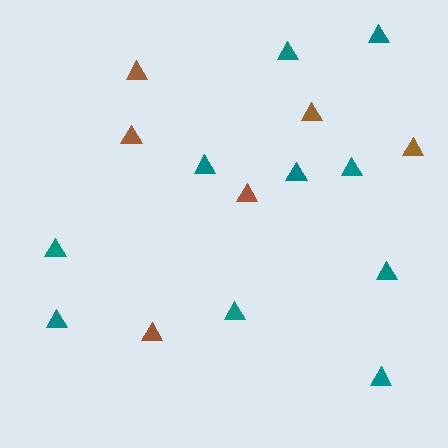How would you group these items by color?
There are 2 groups: one group of teal triangles (10) and one group of brown triangles (6).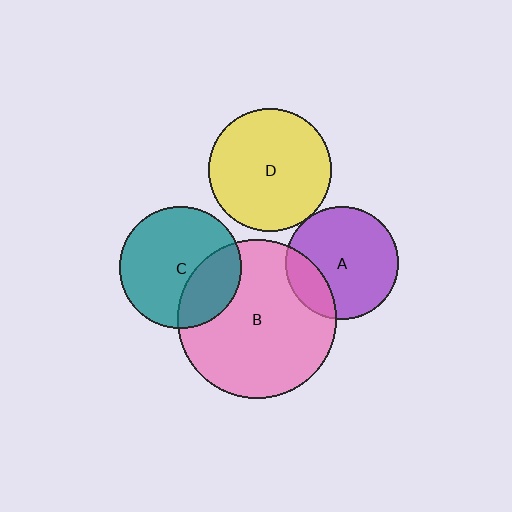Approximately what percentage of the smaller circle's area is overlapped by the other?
Approximately 30%.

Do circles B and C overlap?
Yes.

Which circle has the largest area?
Circle B (pink).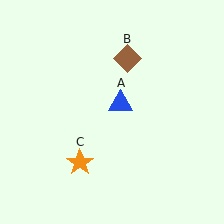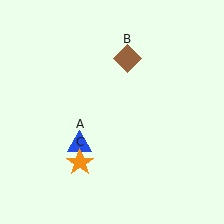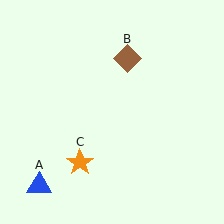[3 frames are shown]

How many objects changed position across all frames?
1 object changed position: blue triangle (object A).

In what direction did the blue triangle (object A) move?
The blue triangle (object A) moved down and to the left.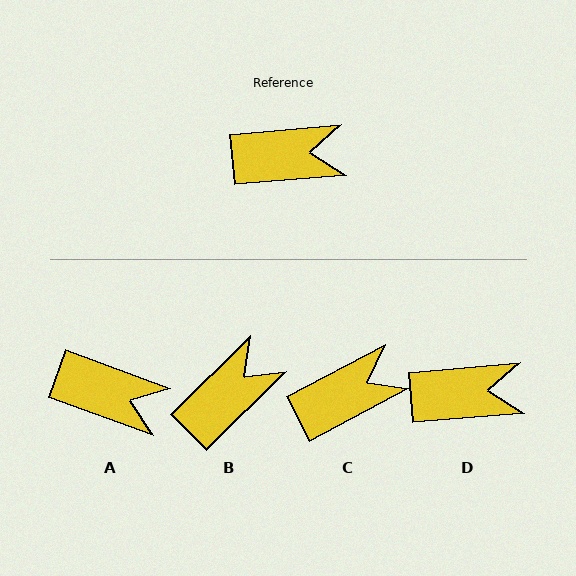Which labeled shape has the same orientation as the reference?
D.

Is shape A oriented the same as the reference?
No, it is off by about 25 degrees.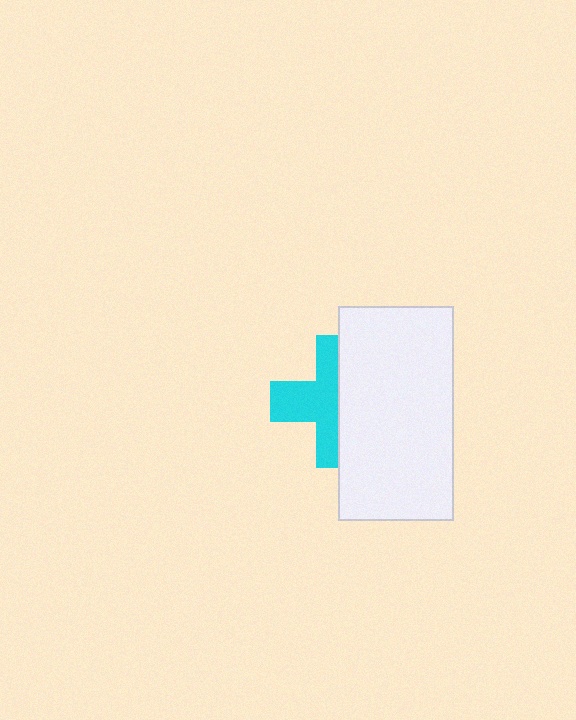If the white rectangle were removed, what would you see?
You would see the complete cyan cross.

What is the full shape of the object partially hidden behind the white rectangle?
The partially hidden object is a cyan cross.